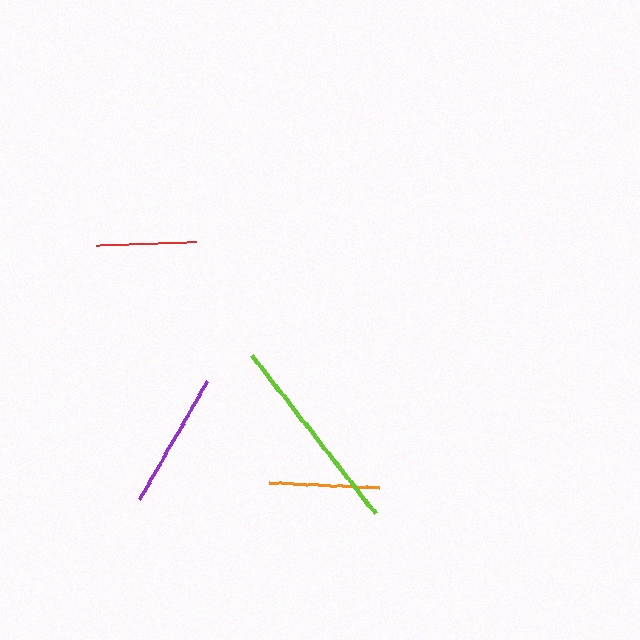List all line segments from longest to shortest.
From longest to shortest: lime, purple, orange, red.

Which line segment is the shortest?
The red line is the shortest at approximately 99 pixels.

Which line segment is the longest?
The lime line is the longest at approximately 201 pixels.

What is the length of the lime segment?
The lime segment is approximately 201 pixels long.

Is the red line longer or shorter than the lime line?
The lime line is longer than the red line.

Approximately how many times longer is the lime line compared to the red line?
The lime line is approximately 2.0 times the length of the red line.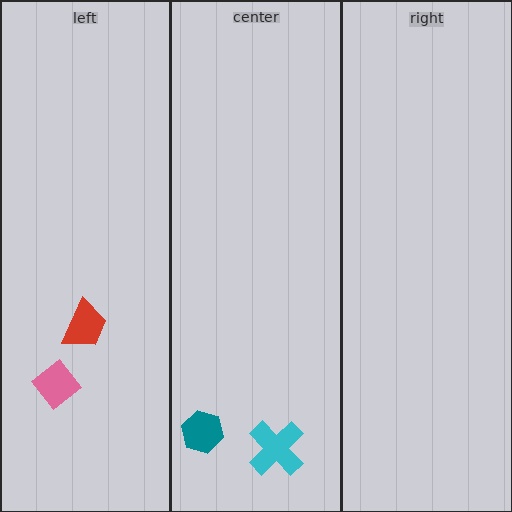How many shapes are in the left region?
2.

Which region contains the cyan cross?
The center region.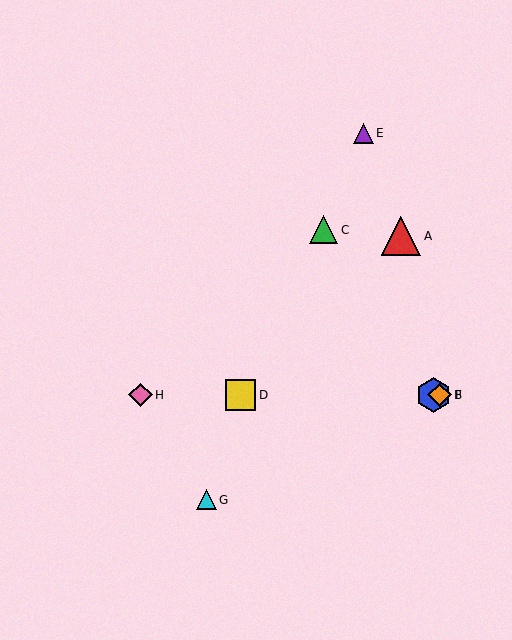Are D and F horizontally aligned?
Yes, both are at y≈395.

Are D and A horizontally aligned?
No, D is at y≈395 and A is at y≈236.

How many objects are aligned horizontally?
4 objects (B, D, F, H) are aligned horizontally.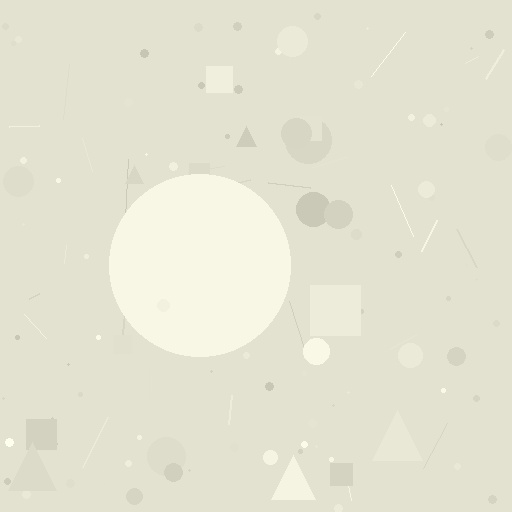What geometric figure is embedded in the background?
A circle is embedded in the background.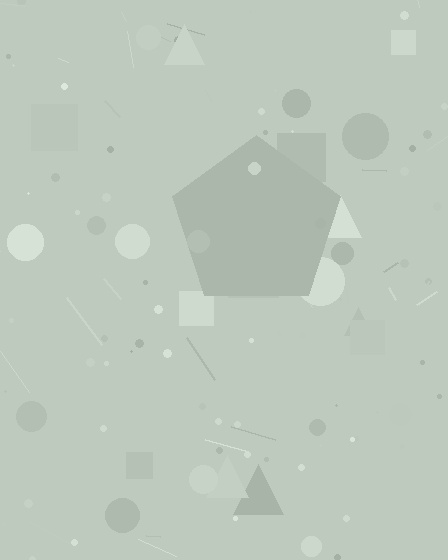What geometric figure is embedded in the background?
A pentagon is embedded in the background.